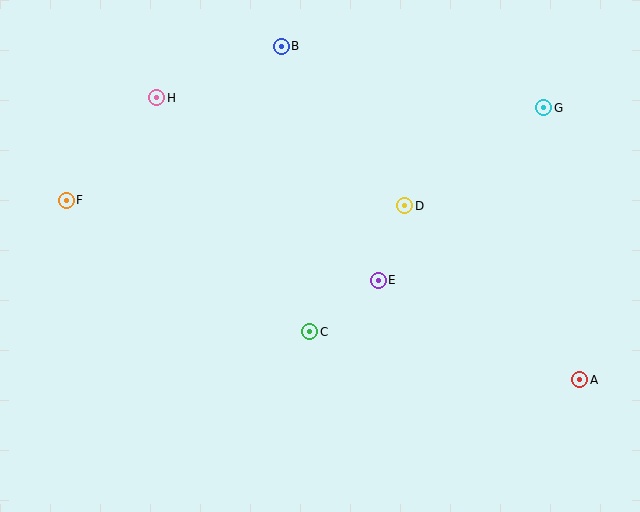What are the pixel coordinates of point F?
Point F is at (66, 200).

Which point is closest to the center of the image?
Point E at (378, 280) is closest to the center.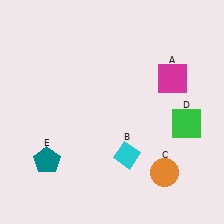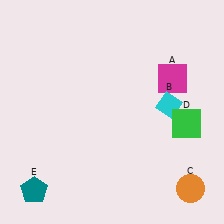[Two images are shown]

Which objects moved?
The objects that moved are: the cyan diamond (B), the orange circle (C), the teal pentagon (E).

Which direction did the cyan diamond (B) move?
The cyan diamond (B) moved up.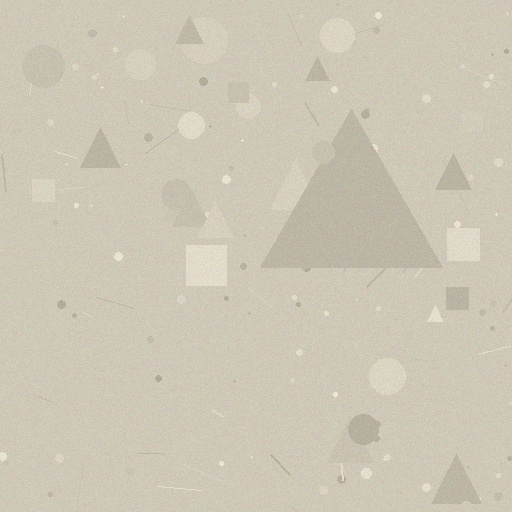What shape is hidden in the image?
A triangle is hidden in the image.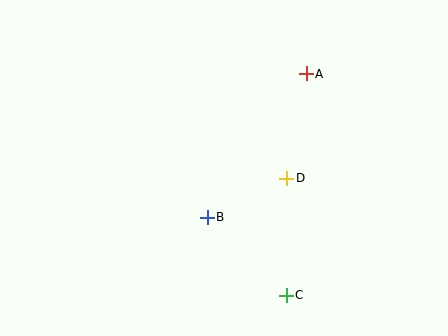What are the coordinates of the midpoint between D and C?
The midpoint between D and C is at (286, 237).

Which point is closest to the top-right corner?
Point A is closest to the top-right corner.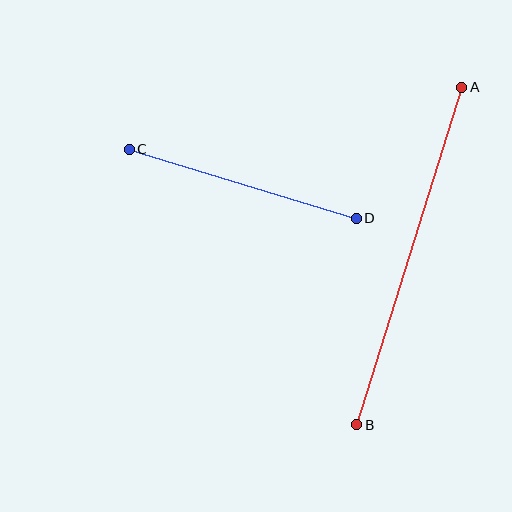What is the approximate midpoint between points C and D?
The midpoint is at approximately (243, 184) pixels.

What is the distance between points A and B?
The distance is approximately 354 pixels.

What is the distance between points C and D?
The distance is approximately 237 pixels.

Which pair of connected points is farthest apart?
Points A and B are farthest apart.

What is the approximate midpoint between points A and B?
The midpoint is at approximately (409, 256) pixels.